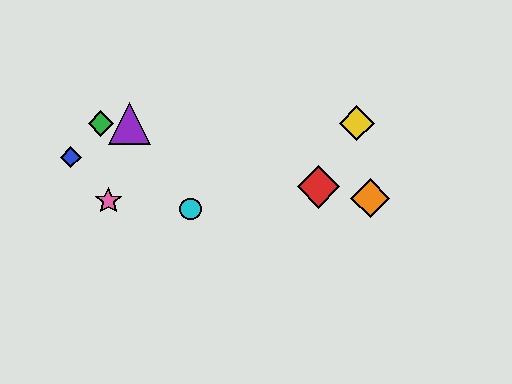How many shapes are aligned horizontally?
3 shapes (the green diamond, the yellow diamond, the purple triangle) are aligned horizontally.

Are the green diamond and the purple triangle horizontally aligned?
Yes, both are at y≈123.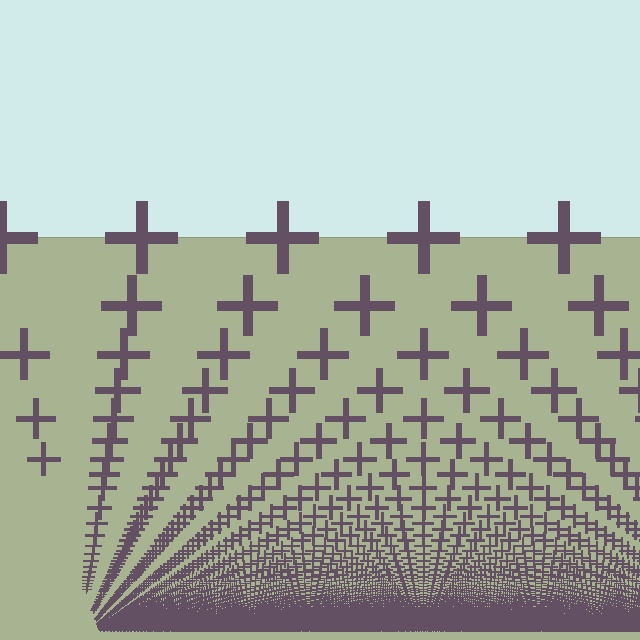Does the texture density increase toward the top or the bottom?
Density increases toward the bottom.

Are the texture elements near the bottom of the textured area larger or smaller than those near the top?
Smaller. The gradient is inverted — elements near the bottom are smaller and denser.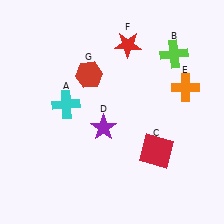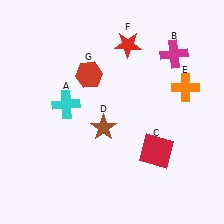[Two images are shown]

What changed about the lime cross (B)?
In Image 1, B is lime. In Image 2, it changed to magenta.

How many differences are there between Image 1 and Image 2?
There are 2 differences between the two images.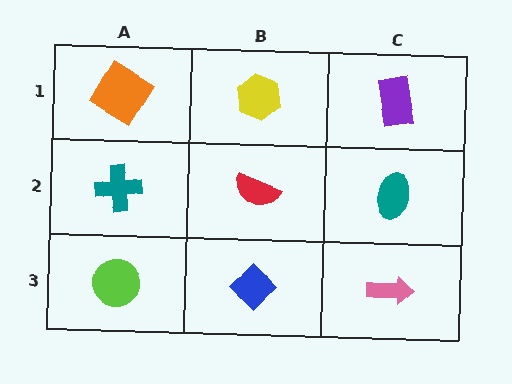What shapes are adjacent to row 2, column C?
A purple rectangle (row 1, column C), a pink arrow (row 3, column C), a red semicircle (row 2, column B).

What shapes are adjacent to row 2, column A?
An orange diamond (row 1, column A), a lime circle (row 3, column A), a red semicircle (row 2, column B).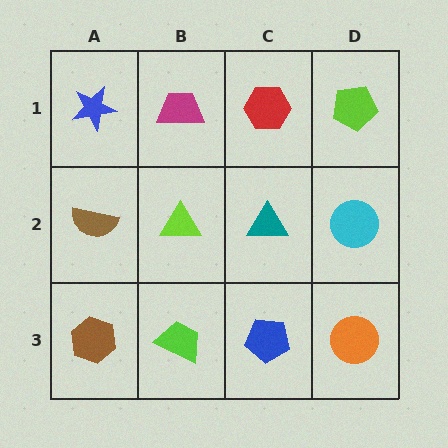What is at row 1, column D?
A lime pentagon.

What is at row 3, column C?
A blue pentagon.